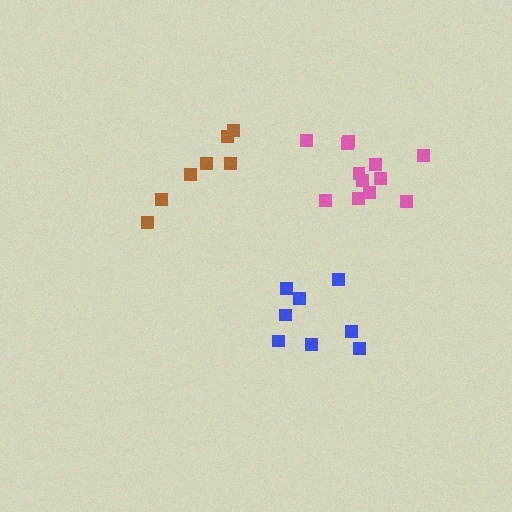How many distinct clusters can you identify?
There are 3 distinct clusters.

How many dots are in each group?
Group 1: 8 dots, Group 2: 7 dots, Group 3: 12 dots (27 total).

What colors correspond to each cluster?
The clusters are colored: blue, brown, pink.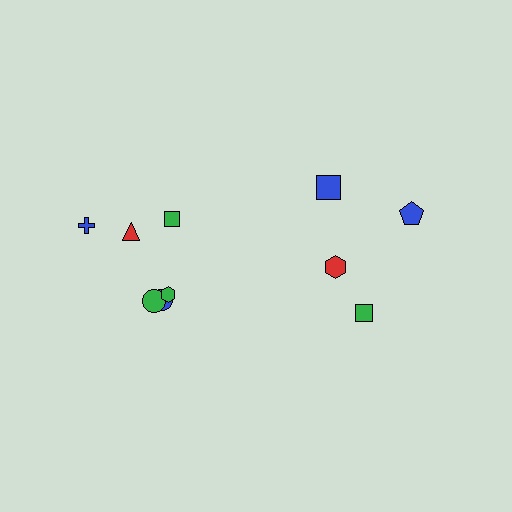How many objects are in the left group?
There are 6 objects.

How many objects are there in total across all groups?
There are 10 objects.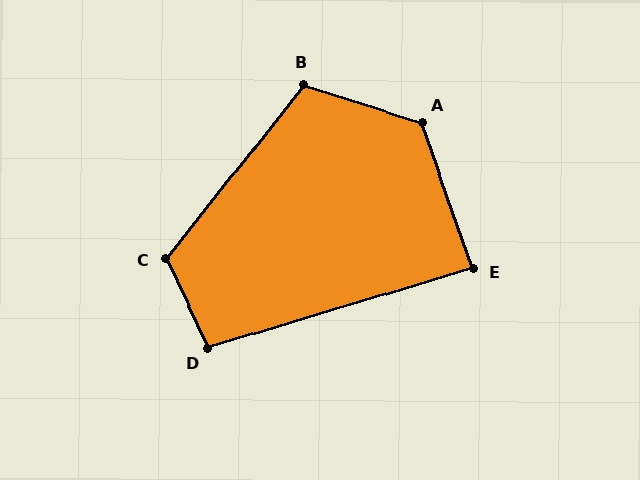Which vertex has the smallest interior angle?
E, at approximately 88 degrees.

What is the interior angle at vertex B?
Approximately 111 degrees (obtuse).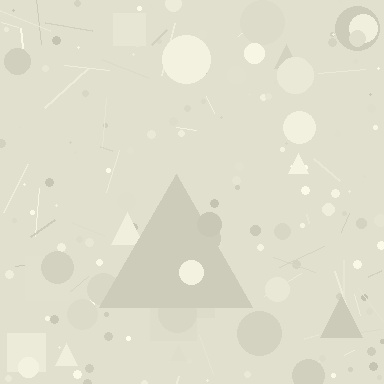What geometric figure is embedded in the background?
A triangle is embedded in the background.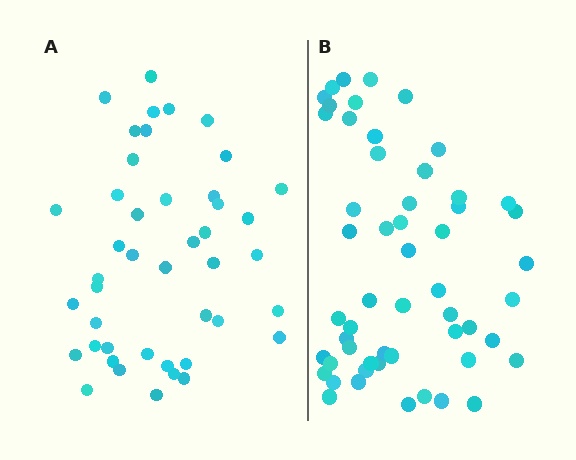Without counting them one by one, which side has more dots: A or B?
Region B (the right region) has more dots.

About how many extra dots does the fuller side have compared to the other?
Region B has roughly 10 or so more dots than region A.